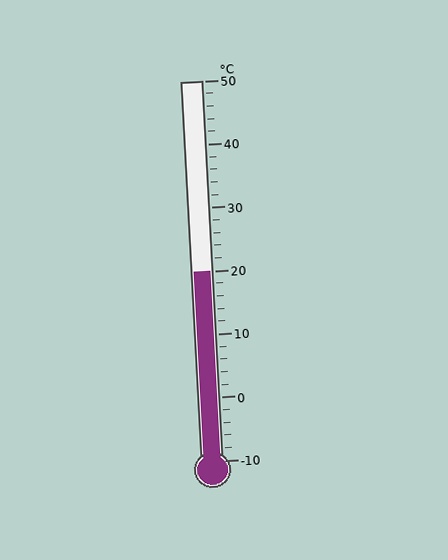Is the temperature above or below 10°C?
The temperature is above 10°C.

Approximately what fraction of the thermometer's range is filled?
The thermometer is filled to approximately 50% of its range.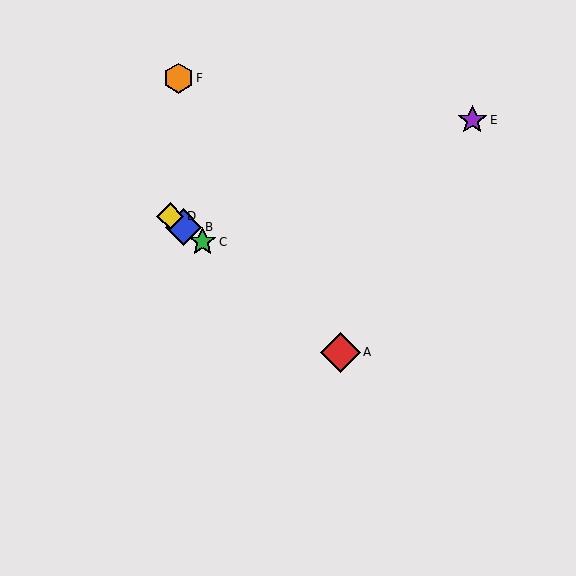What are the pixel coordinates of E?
Object E is at (472, 120).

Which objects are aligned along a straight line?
Objects A, B, C, D are aligned along a straight line.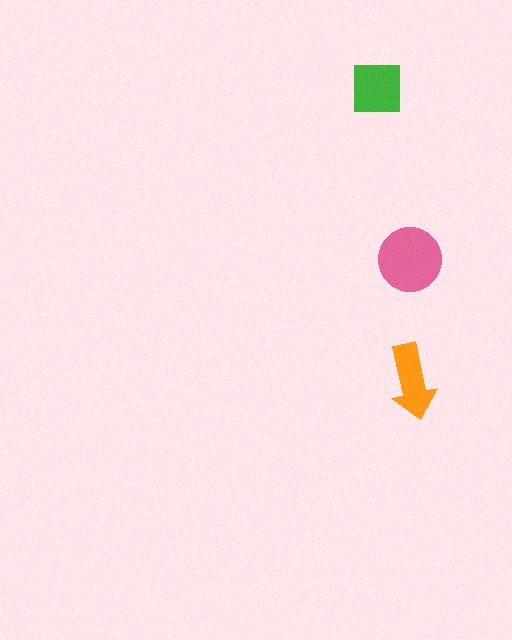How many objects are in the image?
There are 3 objects in the image.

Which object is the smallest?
The orange arrow.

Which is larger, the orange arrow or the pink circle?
The pink circle.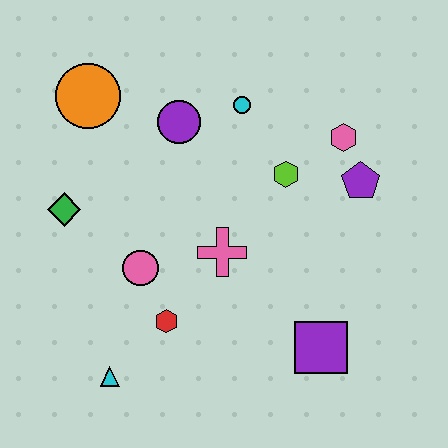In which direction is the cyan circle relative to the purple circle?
The cyan circle is to the right of the purple circle.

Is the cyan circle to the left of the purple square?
Yes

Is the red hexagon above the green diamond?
No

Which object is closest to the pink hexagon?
The purple pentagon is closest to the pink hexagon.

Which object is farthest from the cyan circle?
The cyan triangle is farthest from the cyan circle.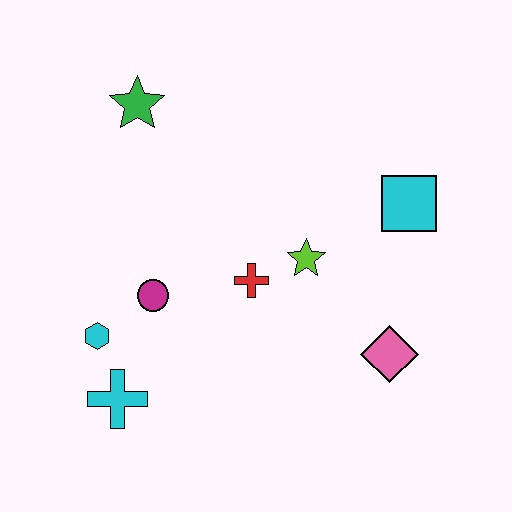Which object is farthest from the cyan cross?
The cyan square is farthest from the cyan cross.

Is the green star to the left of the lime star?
Yes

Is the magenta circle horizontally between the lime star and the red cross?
No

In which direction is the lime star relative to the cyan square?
The lime star is to the left of the cyan square.